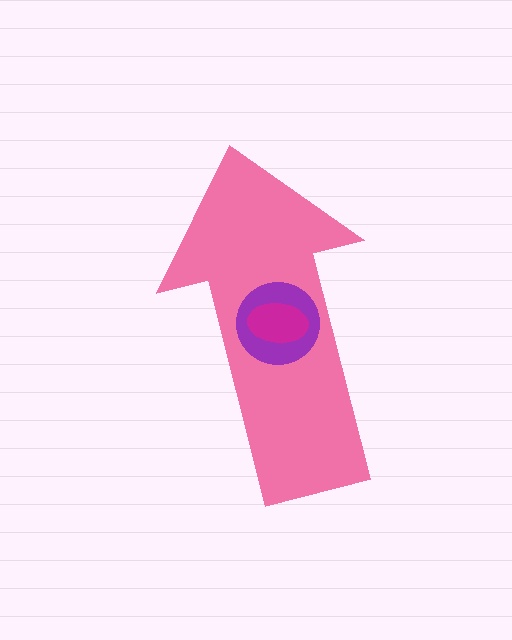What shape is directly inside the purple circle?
The magenta ellipse.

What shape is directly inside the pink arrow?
The purple circle.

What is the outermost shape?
The pink arrow.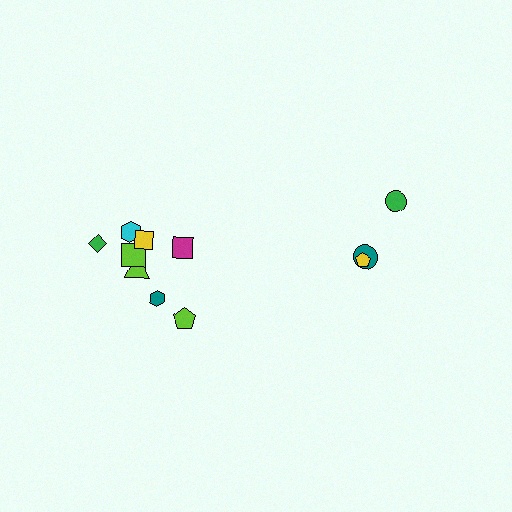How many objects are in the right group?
There are 3 objects.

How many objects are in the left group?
There are 8 objects.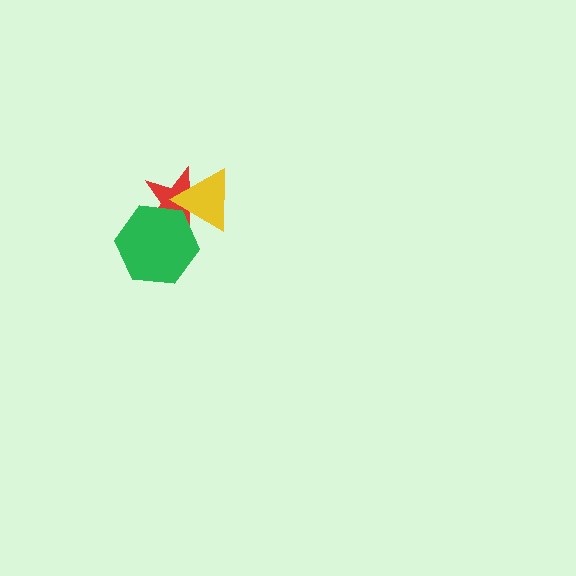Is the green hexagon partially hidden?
Yes, it is partially covered by another shape.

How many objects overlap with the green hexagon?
2 objects overlap with the green hexagon.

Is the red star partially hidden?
Yes, it is partially covered by another shape.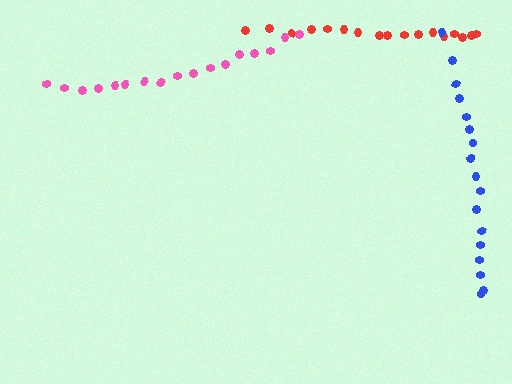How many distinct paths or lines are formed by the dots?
There are 3 distinct paths.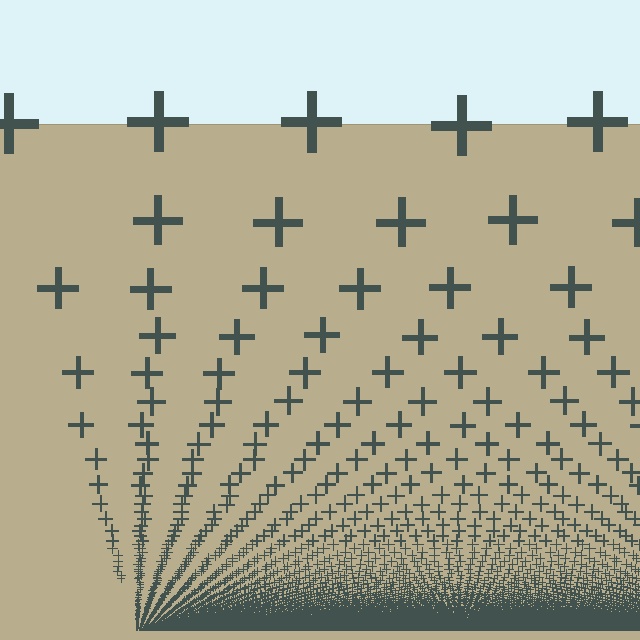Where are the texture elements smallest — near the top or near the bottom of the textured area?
Near the bottom.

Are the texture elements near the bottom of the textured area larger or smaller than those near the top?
Smaller. The gradient is inverted — elements near the bottom are smaller and denser.